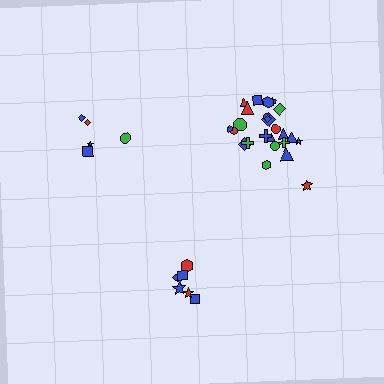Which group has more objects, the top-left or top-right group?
The top-right group.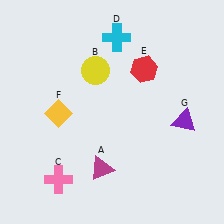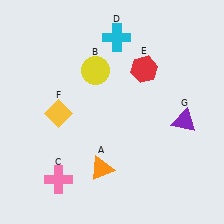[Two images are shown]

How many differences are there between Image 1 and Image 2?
There is 1 difference between the two images.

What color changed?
The triangle (A) changed from magenta in Image 1 to orange in Image 2.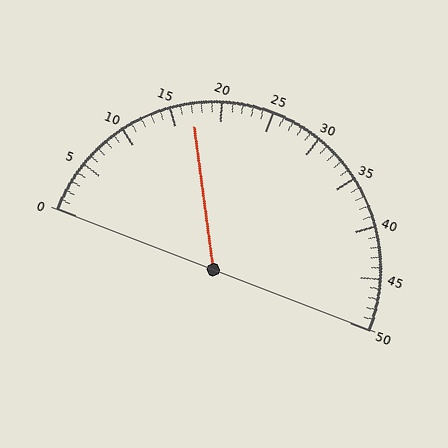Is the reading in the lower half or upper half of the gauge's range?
The reading is in the lower half of the range (0 to 50).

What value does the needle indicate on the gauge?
The needle indicates approximately 17.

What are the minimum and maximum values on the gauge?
The gauge ranges from 0 to 50.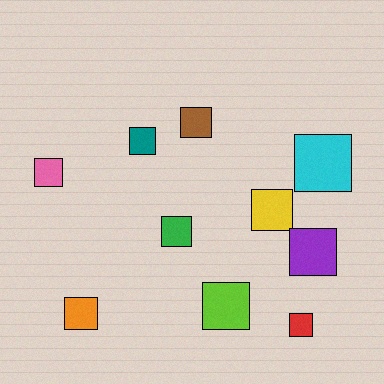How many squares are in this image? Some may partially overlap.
There are 10 squares.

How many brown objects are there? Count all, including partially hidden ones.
There is 1 brown object.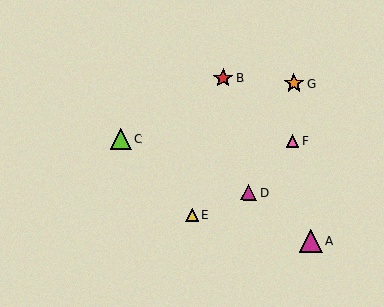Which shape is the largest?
The magenta triangle (labeled A) is the largest.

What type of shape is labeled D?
Shape D is a magenta triangle.